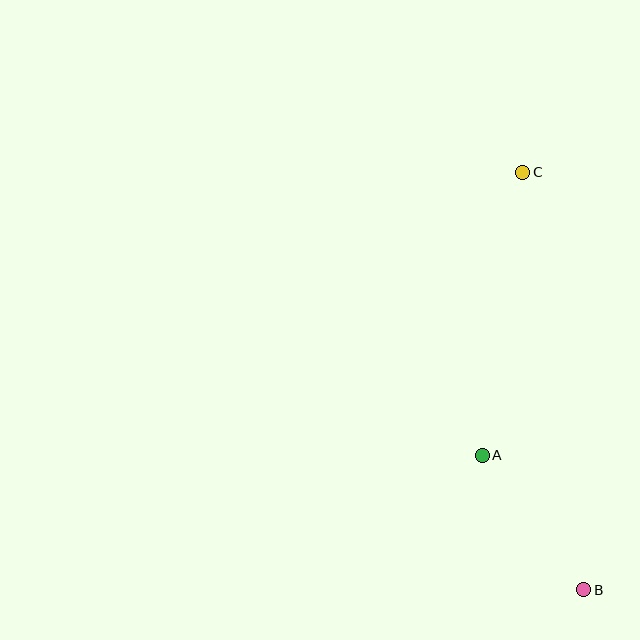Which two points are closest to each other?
Points A and B are closest to each other.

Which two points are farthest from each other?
Points B and C are farthest from each other.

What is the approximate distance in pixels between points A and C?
The distance between A and C is approximately 286 pixels.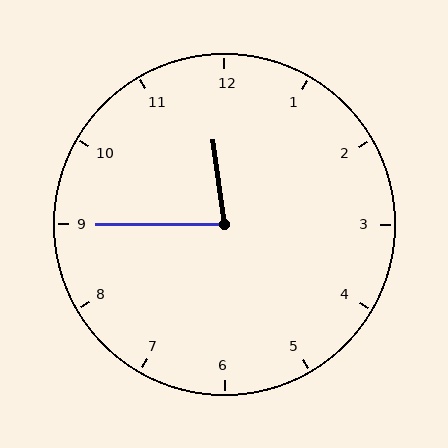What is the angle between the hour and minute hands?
Approximately 82 degrees.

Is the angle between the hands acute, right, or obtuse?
It is acute.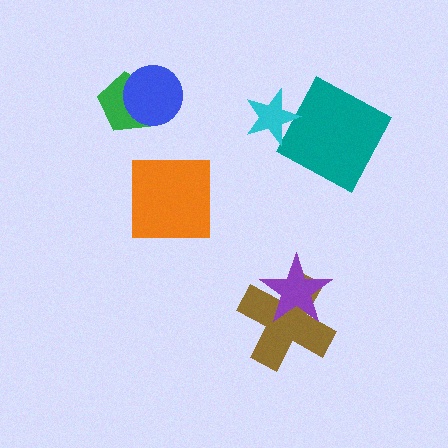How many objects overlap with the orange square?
0 objects overlap with the orange square.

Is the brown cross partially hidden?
Yes, it is partially covered by another shape.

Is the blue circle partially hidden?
No, no other shape covers it.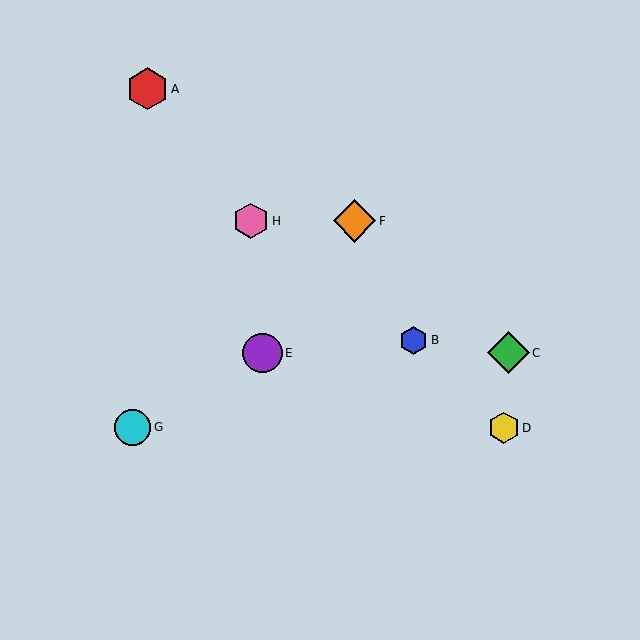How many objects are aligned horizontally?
2 objects (F, H) are aligned horizontally.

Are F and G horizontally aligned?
No, F is at y≈221 and G is at y≈427.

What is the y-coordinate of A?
Object A is at y≈89.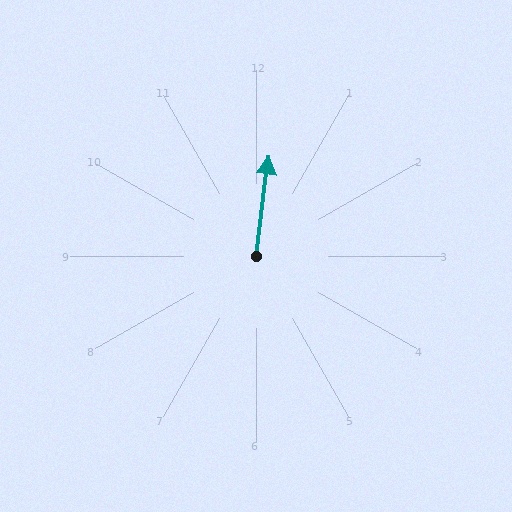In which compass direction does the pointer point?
North.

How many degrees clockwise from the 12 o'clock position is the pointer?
Approximately 7 degrees.